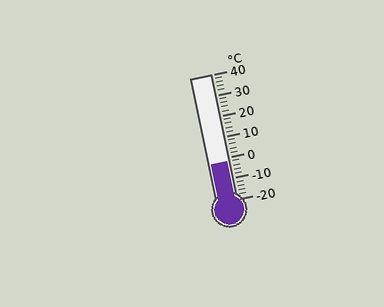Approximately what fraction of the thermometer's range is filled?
The thermometer is filled to approximately 30% of its range.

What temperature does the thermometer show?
The thermometer shows approximately -2°C.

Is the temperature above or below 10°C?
The temperature is below 10°C.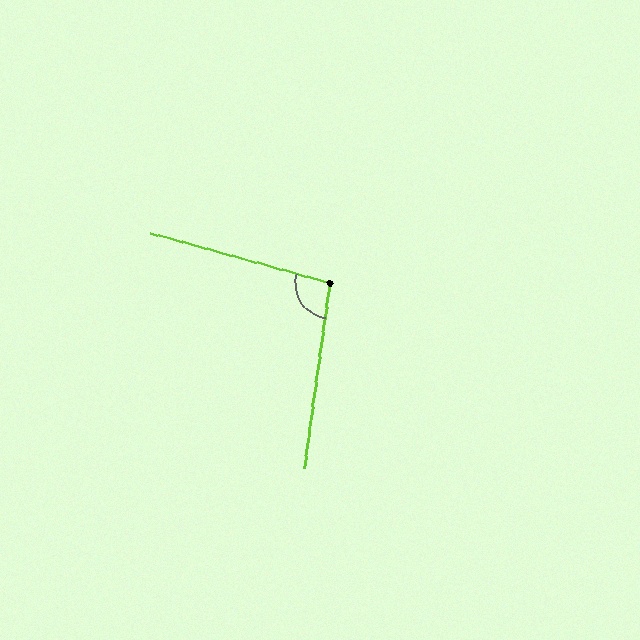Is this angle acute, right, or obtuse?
It is obtuse.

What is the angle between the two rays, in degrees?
Approximately 98 degrees.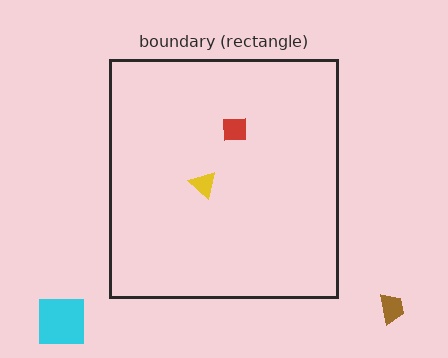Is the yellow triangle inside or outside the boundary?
Inside.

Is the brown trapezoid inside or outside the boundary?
Outside.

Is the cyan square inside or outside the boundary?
Outside.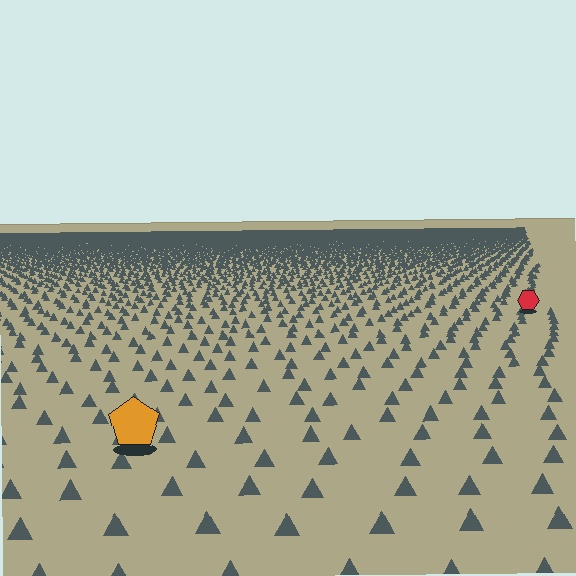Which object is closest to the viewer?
The orange pentagon is closest. The texture marks near it are larger and more spread out.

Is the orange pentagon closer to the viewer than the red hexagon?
Yes. The orange pentagon is closer — you can tell from the texture gradient: the ground texture is coarser near it.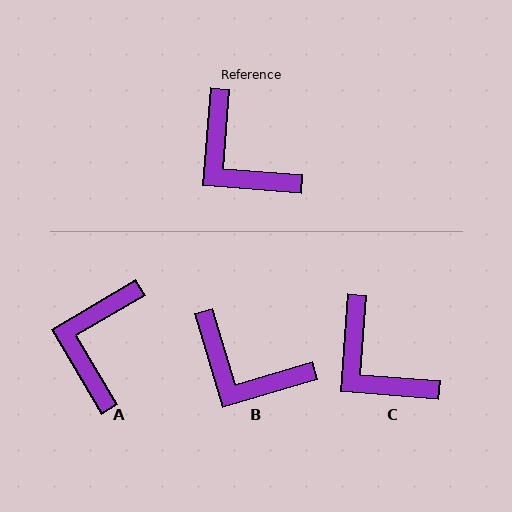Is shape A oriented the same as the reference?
No, it is off by about 55 degrees.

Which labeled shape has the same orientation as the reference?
C.